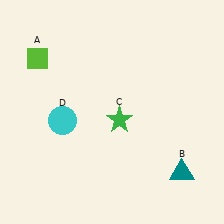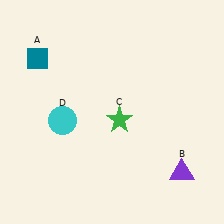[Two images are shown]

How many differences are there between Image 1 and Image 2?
There are 2 differences between the two images.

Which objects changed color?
A changed from lime to teal. B changed from teal to purple.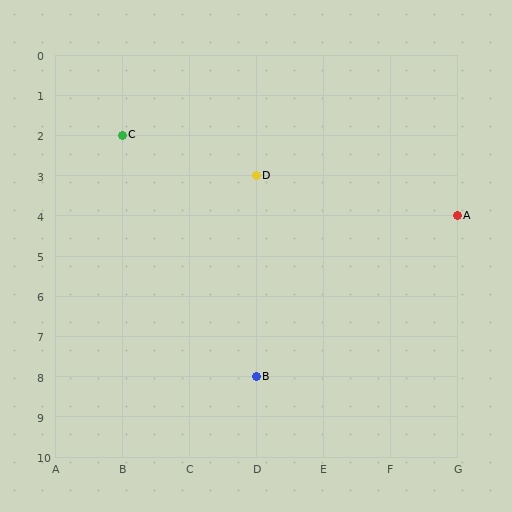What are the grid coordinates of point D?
Point D is at grid coordinates (D, 3).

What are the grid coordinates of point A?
Point A is at grid coordinates (G, 4).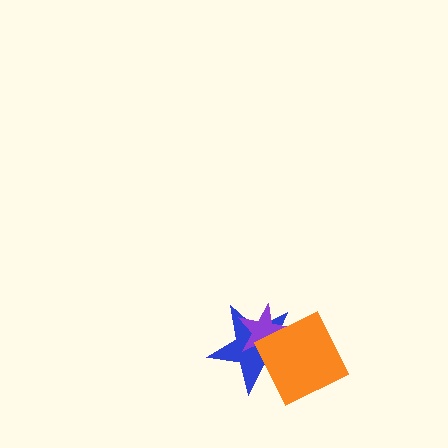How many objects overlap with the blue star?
2 objects overlap with the blue star.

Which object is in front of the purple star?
The orange diamond is in front of the purple star.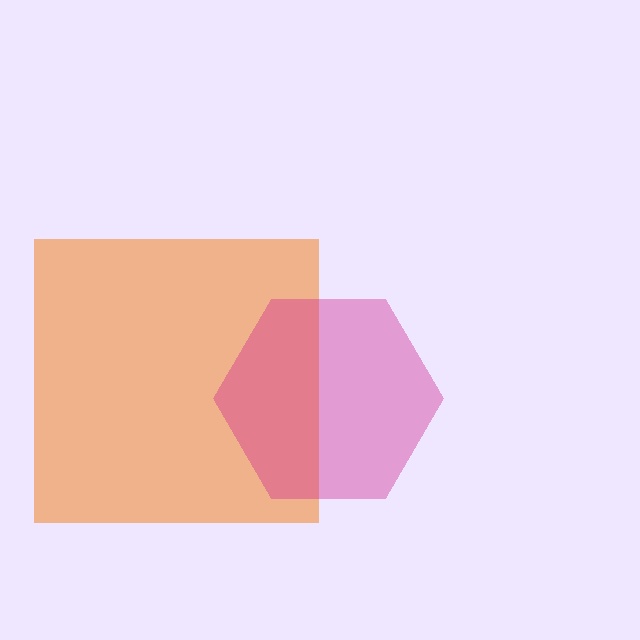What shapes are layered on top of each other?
The layered shapes are: an orange square, a magenta hexagon.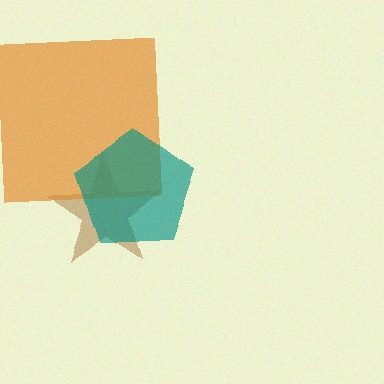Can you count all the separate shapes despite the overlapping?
Yes, there are 3 separate shapes.